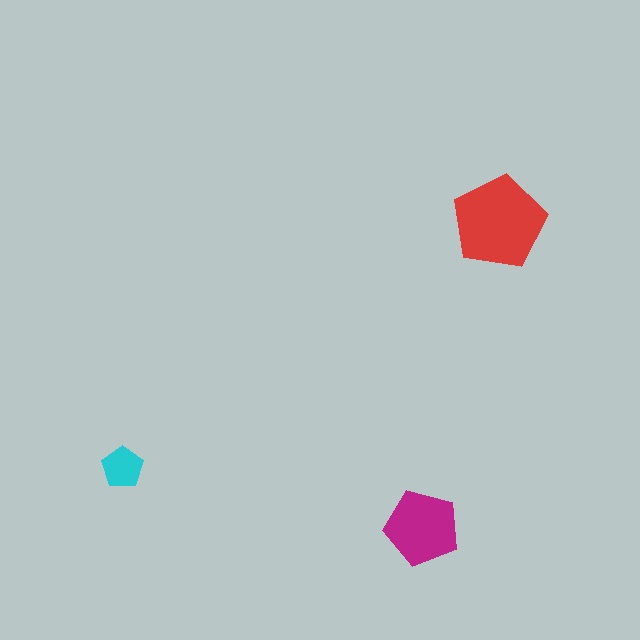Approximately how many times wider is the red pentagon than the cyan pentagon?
About 2 times wider.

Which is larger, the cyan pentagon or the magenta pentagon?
The magenta one.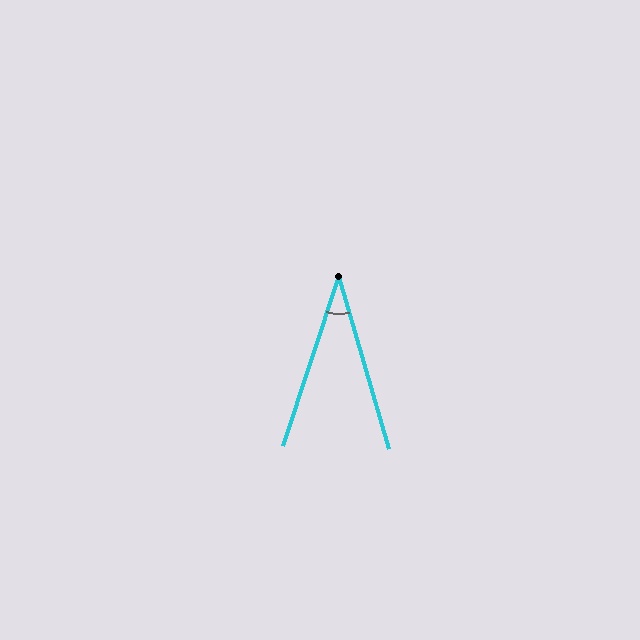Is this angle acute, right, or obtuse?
It is acute.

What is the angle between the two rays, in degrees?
Approximately 34 degrees.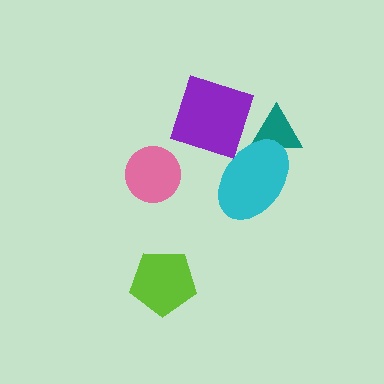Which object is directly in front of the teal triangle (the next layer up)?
The cyan ellipse is directly in front of the teal triangle.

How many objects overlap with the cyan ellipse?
2 objects overlap with the cyan ellipse.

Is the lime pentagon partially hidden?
No, no other shape covers it.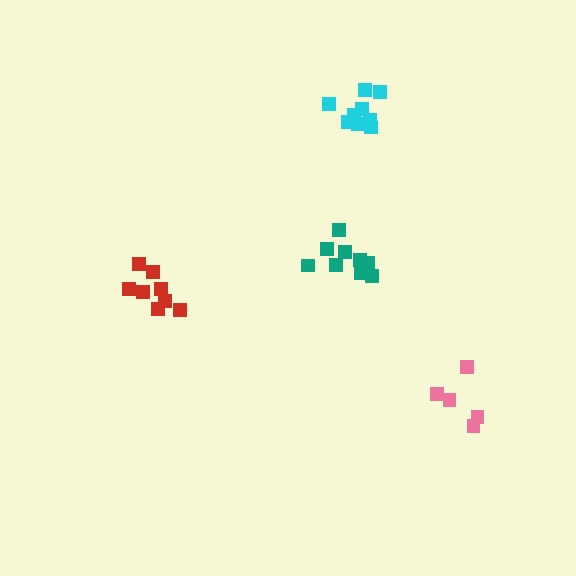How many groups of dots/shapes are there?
There are 4 groups.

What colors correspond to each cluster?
The clusters are colored: teal, cyan, red, pink.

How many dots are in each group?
Group 1: 9 dots, Group 2: 9 dots, Group 3: 8 dots, Group 4: 5 dots (31 total).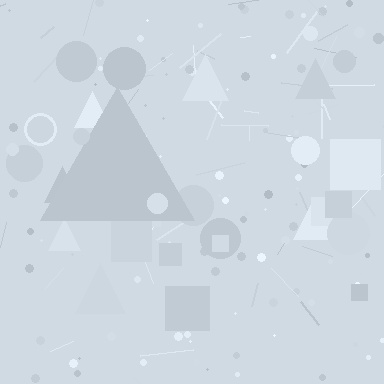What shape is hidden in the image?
A triangle is hidden in the image.